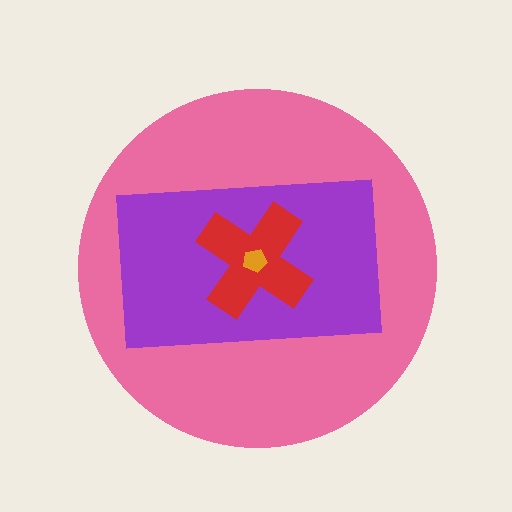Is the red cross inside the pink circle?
Yes.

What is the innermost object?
The orange pentagon.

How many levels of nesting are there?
4.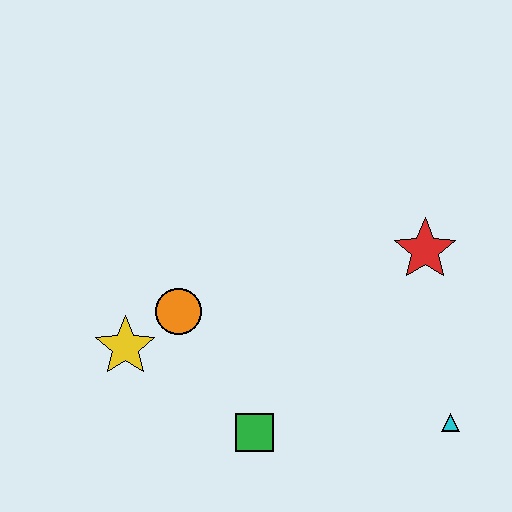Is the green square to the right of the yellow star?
Yes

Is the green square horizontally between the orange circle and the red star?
Yes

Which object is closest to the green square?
The orange circle is closest to the green square.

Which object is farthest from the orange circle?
The cyan triangle is farthest from the orange circle.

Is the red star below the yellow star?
No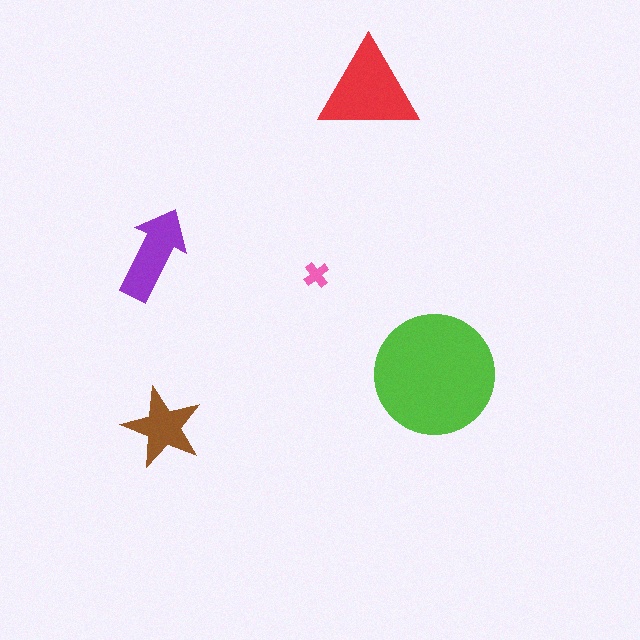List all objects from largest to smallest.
The lime circle, the red triangle, the purple arrow, the brown star, the pink cross.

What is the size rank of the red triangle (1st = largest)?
2nd.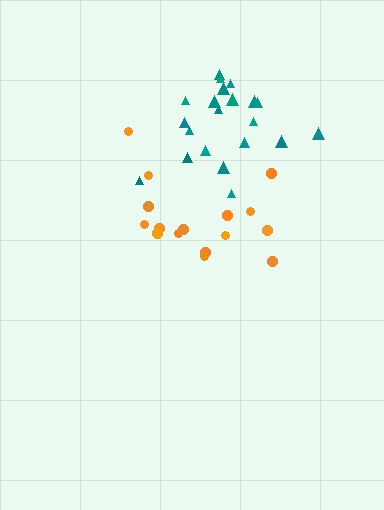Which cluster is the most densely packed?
Teal.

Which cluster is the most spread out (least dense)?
Orange.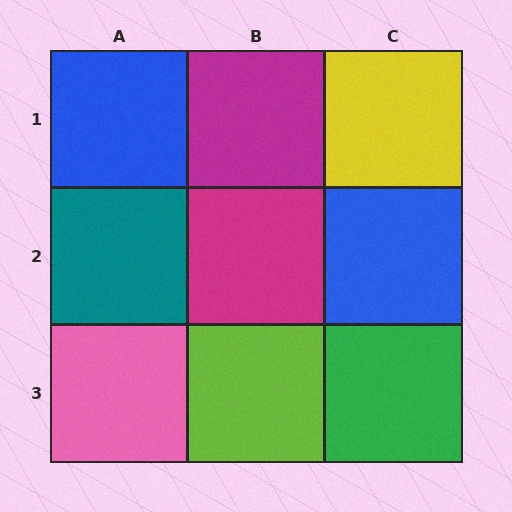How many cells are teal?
1 cell is teal.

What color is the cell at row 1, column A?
Blue.